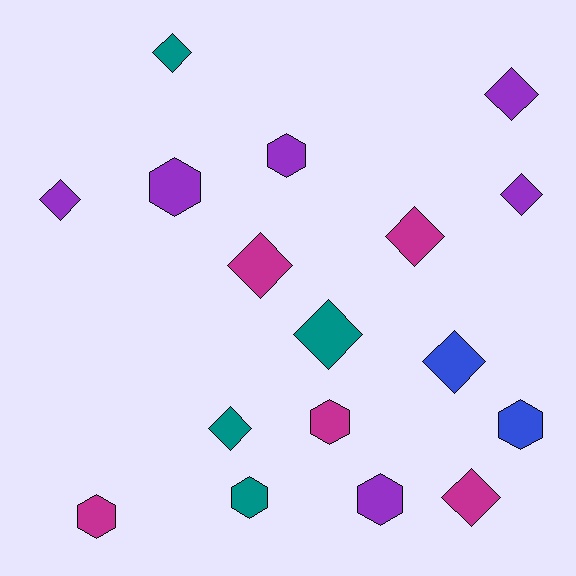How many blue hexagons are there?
There is 1 blue hexagon.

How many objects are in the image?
There are 17 objects.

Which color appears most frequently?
Purple, with 6 objects.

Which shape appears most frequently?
Diamond, with 10 objects.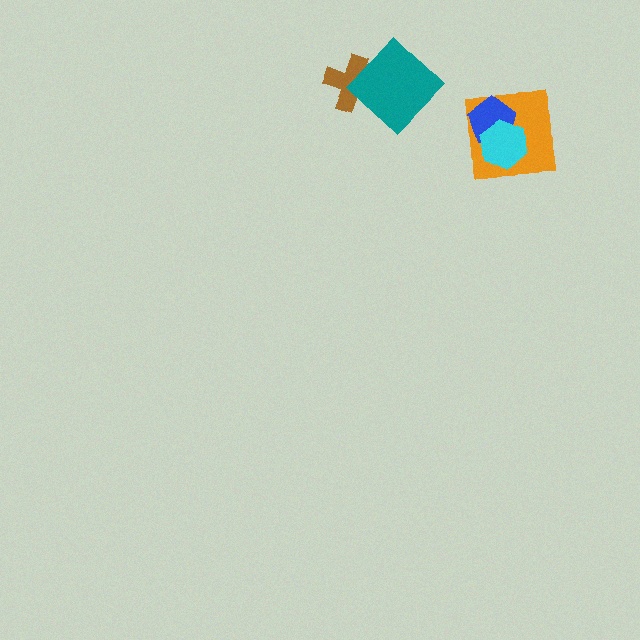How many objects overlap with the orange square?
2 objects overlap with the orange square.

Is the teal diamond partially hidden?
No, no other shape covers it.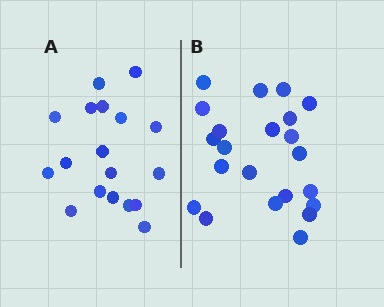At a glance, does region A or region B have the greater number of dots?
Region B (the right region) has more dots.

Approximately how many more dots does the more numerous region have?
Region B has about 4 more dots than region A.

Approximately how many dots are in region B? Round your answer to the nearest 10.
About 20 dots. (The exact count is 22, which rounds to 20.)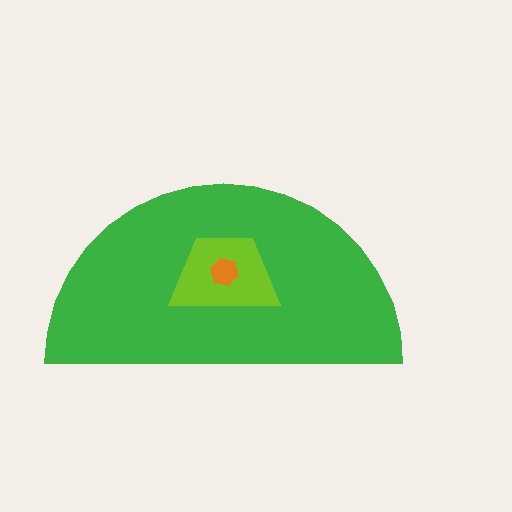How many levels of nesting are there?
3.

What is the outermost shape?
The green semicircle.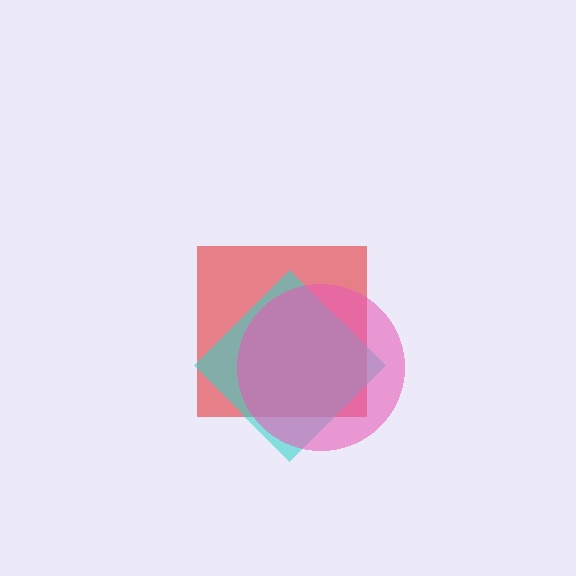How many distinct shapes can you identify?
There are 3 distinct shapes: a red square, a cyan diamond, a pink circle.